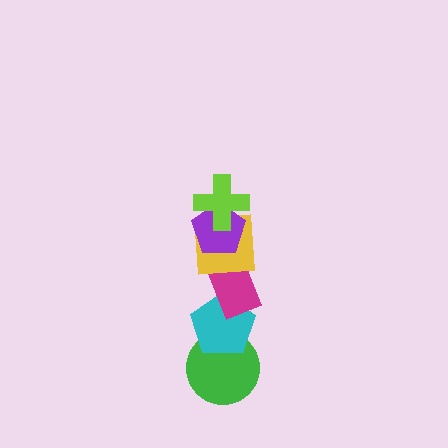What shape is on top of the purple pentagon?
The lime cross is on top of the purple pentagon.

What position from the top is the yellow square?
The yellow square is 3rd from the top.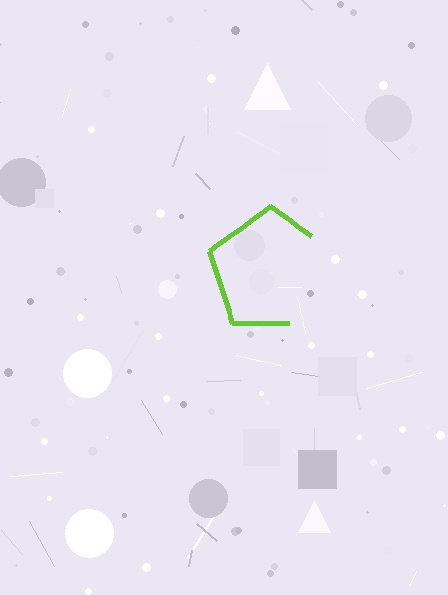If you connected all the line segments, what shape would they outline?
They would outline a pentagon.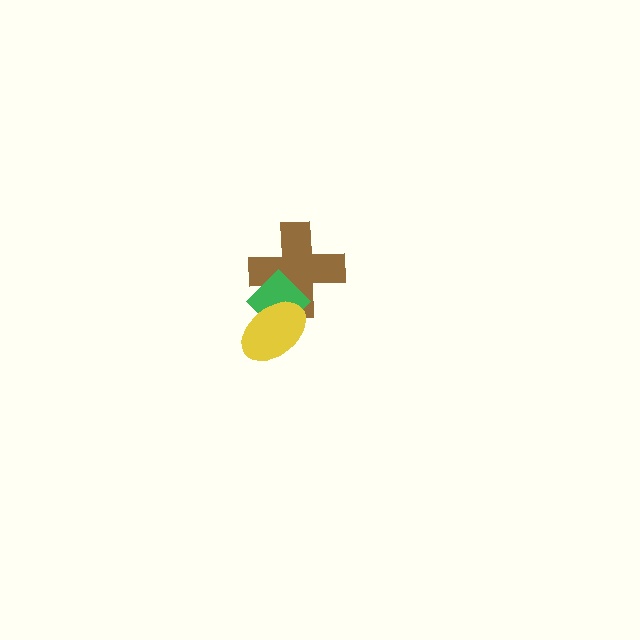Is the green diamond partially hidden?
Yes, it is partially covered by another shape.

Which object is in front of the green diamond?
The yellow ellipse is in front of the green diamond.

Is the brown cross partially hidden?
Yes, it is partially covered by another shape.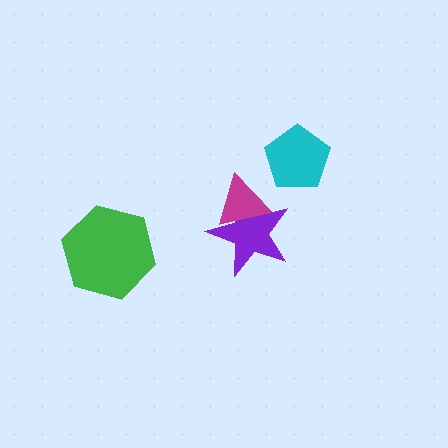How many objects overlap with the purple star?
1 object overlaps with the purple star.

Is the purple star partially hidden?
Yes, it is partially covered by another shape.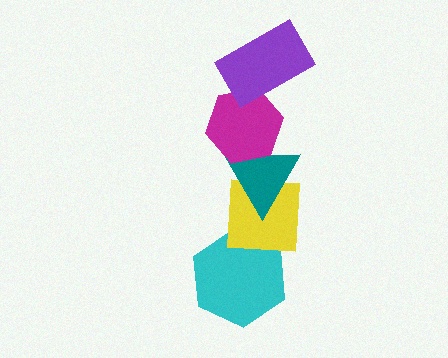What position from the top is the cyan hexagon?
The cyan hexagon is 5th from the top.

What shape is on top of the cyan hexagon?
The yellow square is on top of the cyan hexagon.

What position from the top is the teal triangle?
The teal triangle is 3rd from the top.